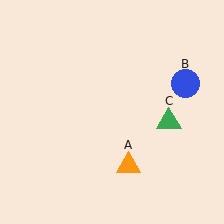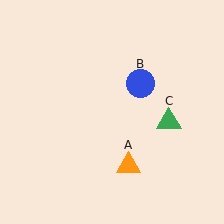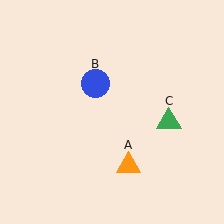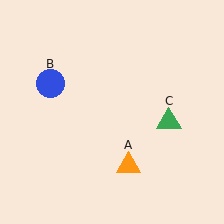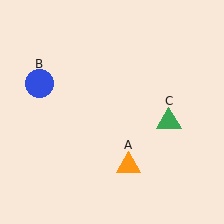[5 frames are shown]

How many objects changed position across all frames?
1 object changed position: blue circle (object B).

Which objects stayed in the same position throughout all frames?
Orange triangle (object A) and green triangle (object C) remained stationary.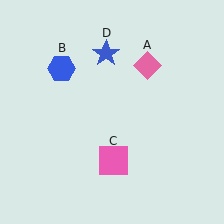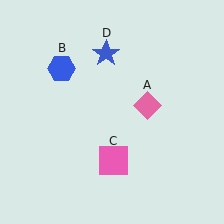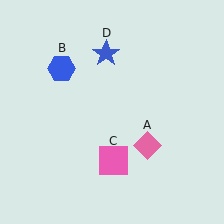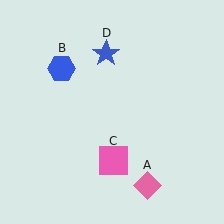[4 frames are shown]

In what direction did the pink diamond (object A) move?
The pink diamond (object A) moved down.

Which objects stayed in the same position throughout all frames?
Blue hexagon (object B) and pink square (object C) and blue star (object D) remained stationary.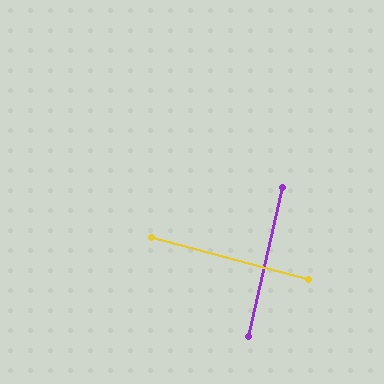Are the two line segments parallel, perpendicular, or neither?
Perpendicular — they meet at approximately 88°.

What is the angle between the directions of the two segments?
Approximately 88 degrees.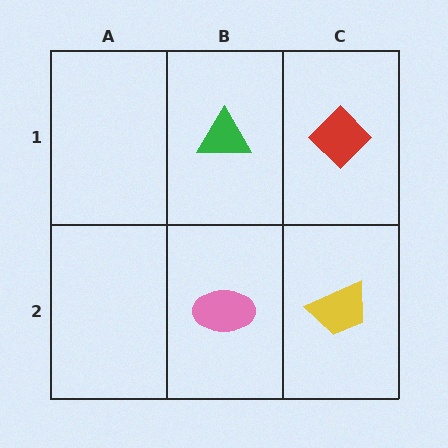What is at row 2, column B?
A pink ellipse.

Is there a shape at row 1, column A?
No, that cell is empty.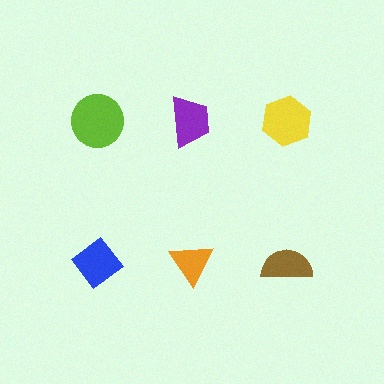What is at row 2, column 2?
An orange triangle.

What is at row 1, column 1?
A lime circle.